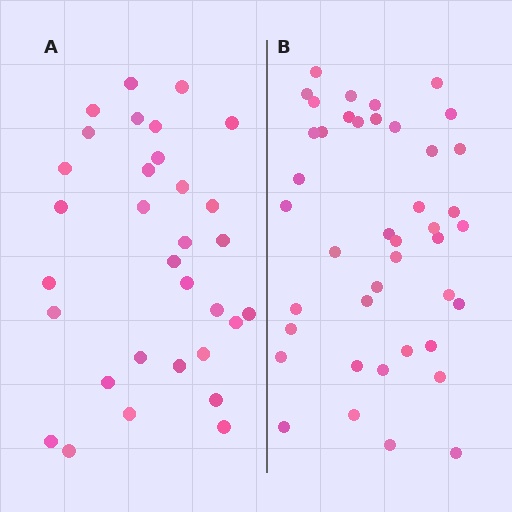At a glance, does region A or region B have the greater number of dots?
Region B (the right region) has more dots.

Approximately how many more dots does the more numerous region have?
Region B has roughly 10 or so more dots than region A.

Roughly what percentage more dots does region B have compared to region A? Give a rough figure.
About 30% more.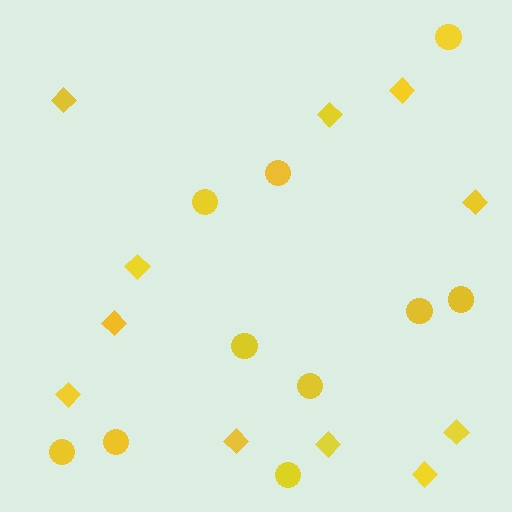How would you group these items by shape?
There are 2 groups: one group of circles (10) and one group of diamonds (11).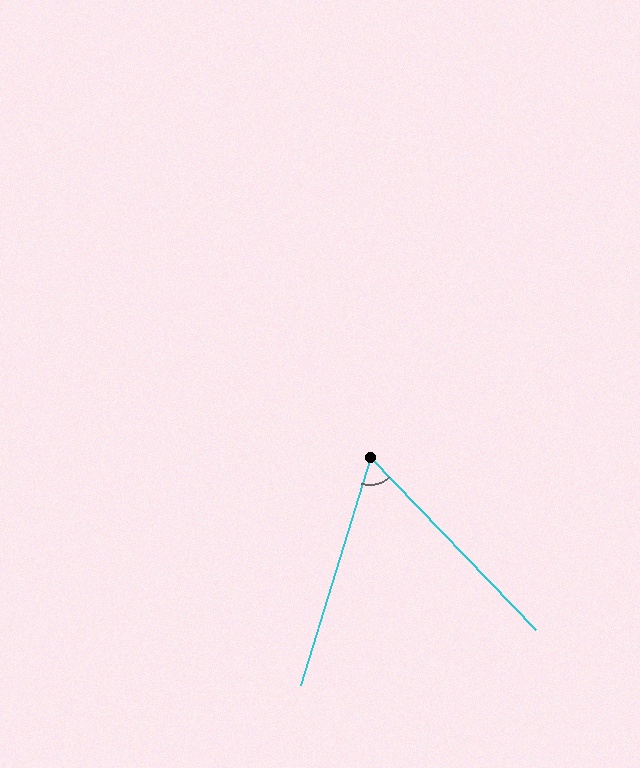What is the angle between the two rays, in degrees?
Approximately 61 degrees.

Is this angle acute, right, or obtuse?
It is acute.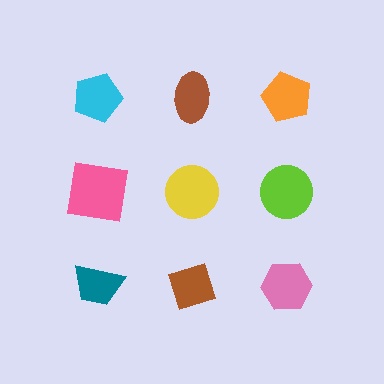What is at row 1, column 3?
An orange pentagon.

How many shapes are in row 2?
3 shapes.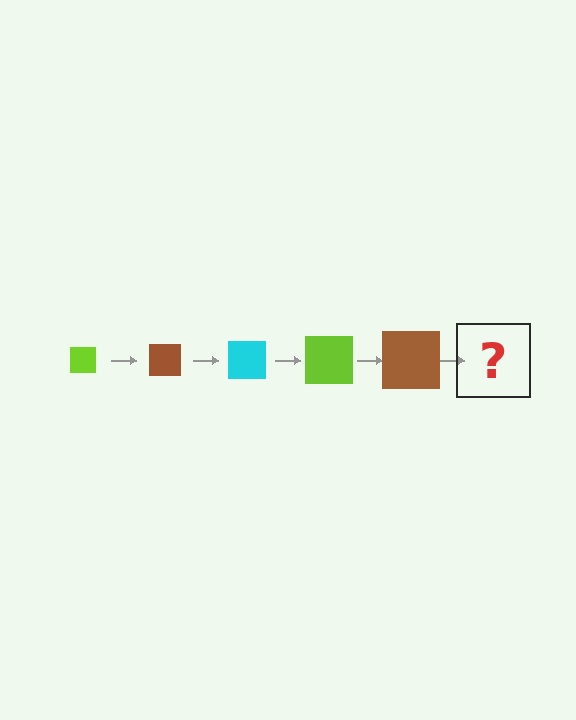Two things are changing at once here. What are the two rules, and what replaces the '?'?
The two rules are that the square grows larger each step and the color cycles through lime, brown, and cyan. The '?' should be a cyan square, larger than the previous one.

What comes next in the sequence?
The next element should be a cyan square, larger than the previous one.